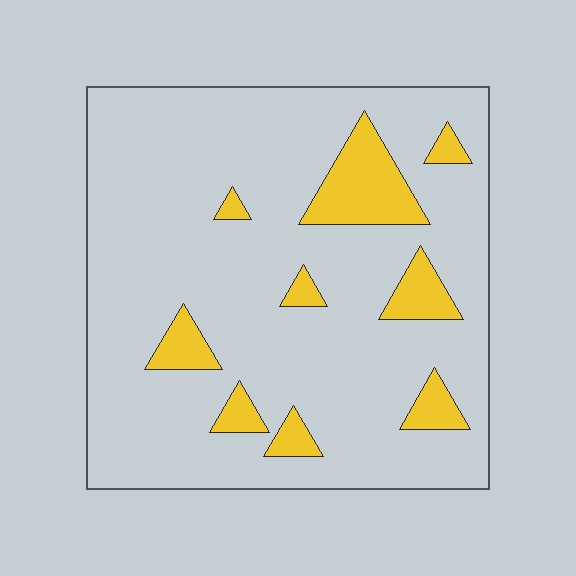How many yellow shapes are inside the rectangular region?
9.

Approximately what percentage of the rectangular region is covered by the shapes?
Approximately 15%.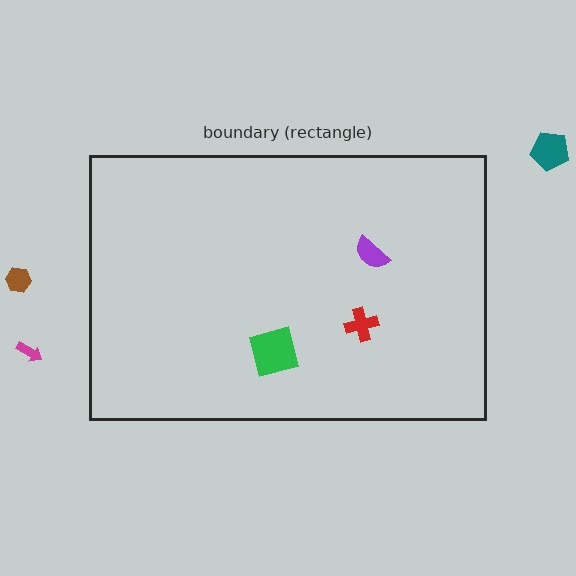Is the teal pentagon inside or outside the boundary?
Outside.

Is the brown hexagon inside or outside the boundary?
Outside.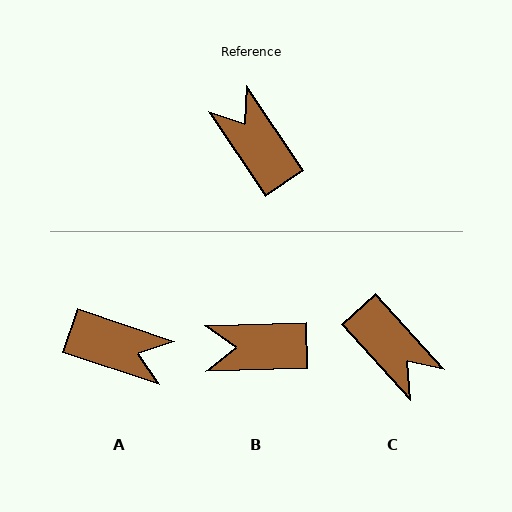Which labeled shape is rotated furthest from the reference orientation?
C, about 172 degrees away.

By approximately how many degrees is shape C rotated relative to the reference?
Approximately 172 degrees clockwise.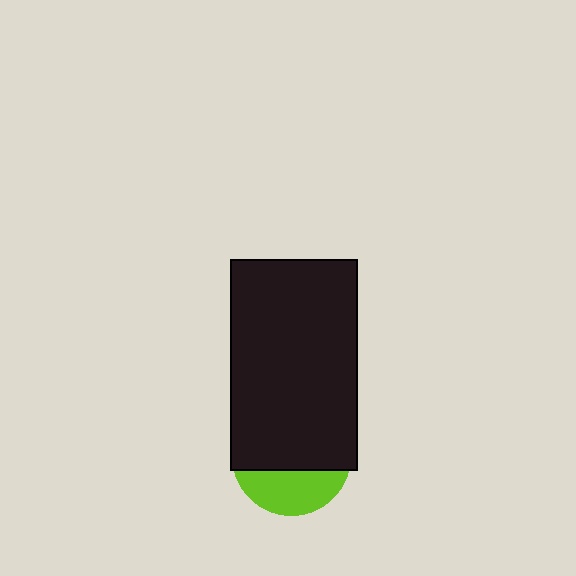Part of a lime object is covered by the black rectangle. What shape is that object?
It is a circle.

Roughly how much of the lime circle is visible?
A small part of it is visible (roughly 34%).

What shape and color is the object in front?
The object in front is a black rectangle.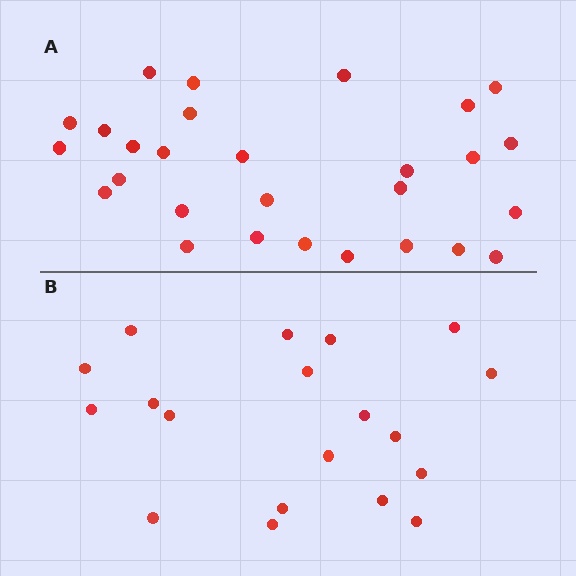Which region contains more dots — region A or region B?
Region A (the top region) has more dots.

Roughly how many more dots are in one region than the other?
Region A has roughly 8 or so more dots than region B.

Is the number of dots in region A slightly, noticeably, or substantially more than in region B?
Region A has substantially more. The ratio is roughly 1.5 to 1.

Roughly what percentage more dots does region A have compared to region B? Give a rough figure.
About 45% more.